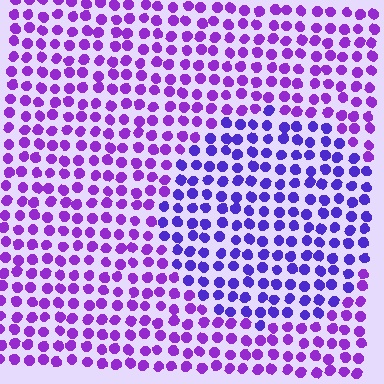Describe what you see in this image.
The image is filled with small purple elements in a uniform arrangement. A circle-shaped region is visible where the elements are tinted to a slightly different hue, forming a subtle color boundary.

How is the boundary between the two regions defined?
The boundary is defined purely by a slight shift in hue (about 27 degrees). Spacing, size, and orientation are identical on both sides.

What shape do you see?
I see a circle.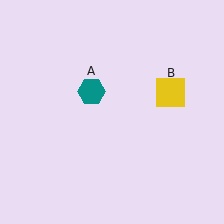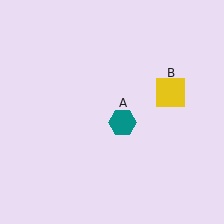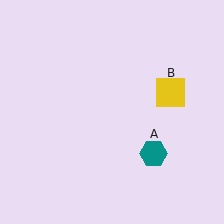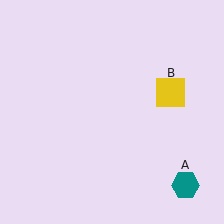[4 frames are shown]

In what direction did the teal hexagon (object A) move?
The teal hexagon (object A) moved down and to the right.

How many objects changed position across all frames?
1 object changed position: teal hexagon (object A).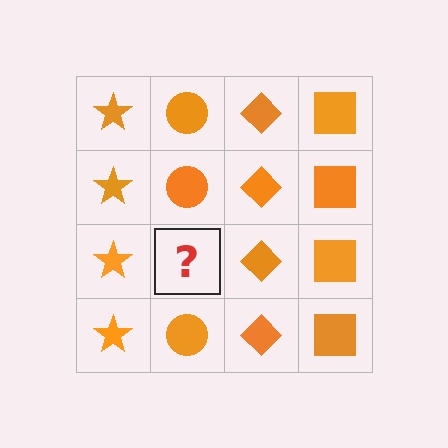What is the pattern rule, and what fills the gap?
The rule is that each column has a consistent shape. The gap should be filled with an orange circle.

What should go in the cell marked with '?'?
The missing cell should contain an orange circle.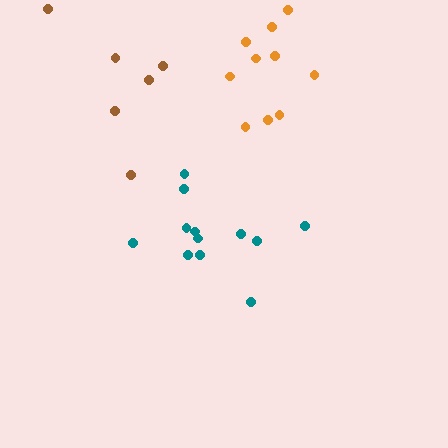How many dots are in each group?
Group 1: 6 dots, Group 2: 12 dots, Group 3: 10 dots (28 total).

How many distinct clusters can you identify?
There are 3 distinct clusters.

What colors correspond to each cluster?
The clusters are colored: brown, teal, orange.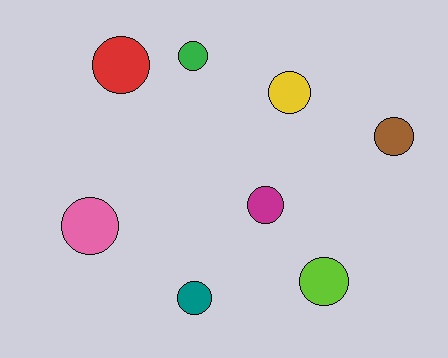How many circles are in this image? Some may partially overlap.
There are 8 circles.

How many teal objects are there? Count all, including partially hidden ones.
There is 1 teal object.